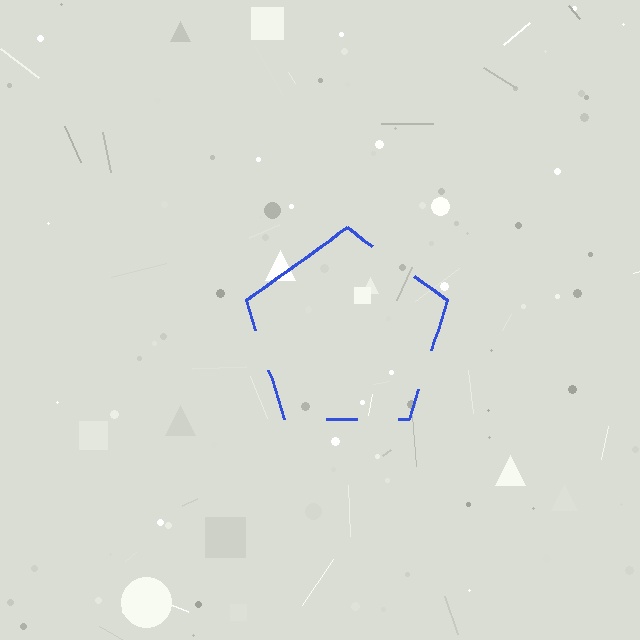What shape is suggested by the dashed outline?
The dashed outline suggests a pentagon.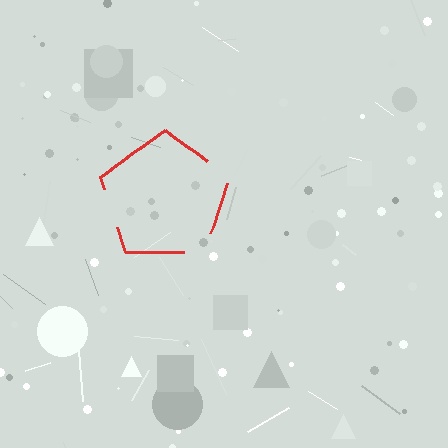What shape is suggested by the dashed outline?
The dashed outline suggests a pentagon.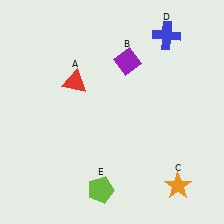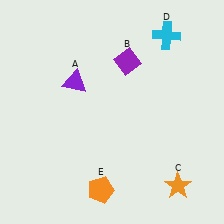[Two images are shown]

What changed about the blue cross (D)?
In Image 1, D is blue. In Image 2, it changed to cyan.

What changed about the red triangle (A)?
In Image 1, A is red. In Image 2, it changed to purple.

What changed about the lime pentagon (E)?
In Image 1, E is lime. In Image 2, it changed to orange.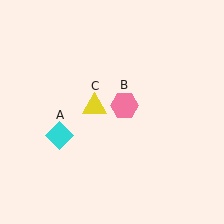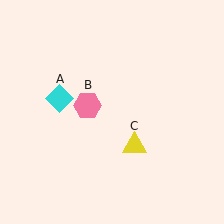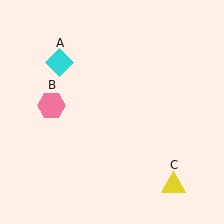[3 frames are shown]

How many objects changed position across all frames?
3 objects changed position: cyan diamond (object A), pink hexagon (object B), yellow triangle (object C).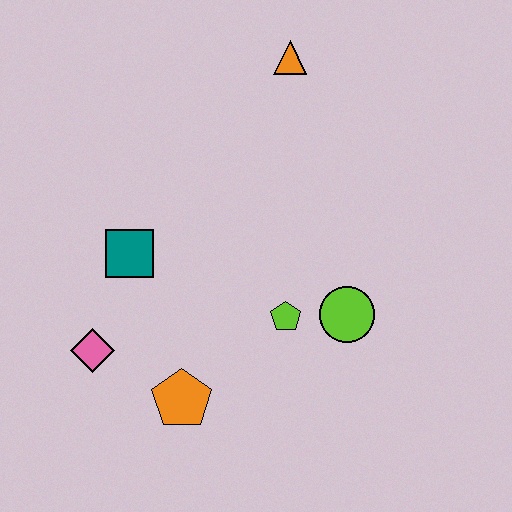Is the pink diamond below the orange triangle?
Yes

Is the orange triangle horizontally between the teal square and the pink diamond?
No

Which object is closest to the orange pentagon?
The pink diamond is closest to the orange pentagon.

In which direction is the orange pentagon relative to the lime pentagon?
The orange pentagon is to the left of the lime pentagon.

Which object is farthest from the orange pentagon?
The orange triangle is farthest from the orange pentagon.